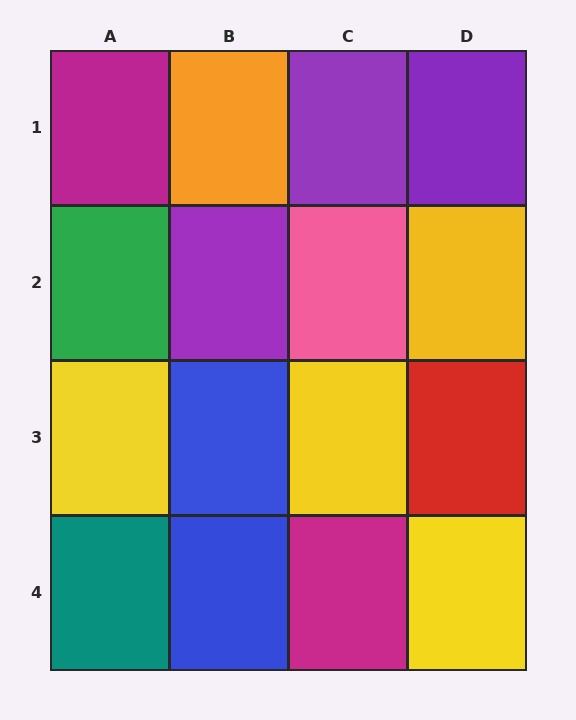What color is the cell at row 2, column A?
Green.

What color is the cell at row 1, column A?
Magenta.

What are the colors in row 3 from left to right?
Yellow, blue, yellow, red.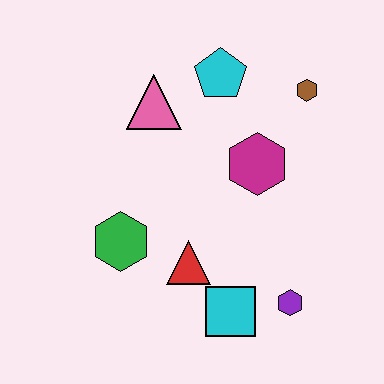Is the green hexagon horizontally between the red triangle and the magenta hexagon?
No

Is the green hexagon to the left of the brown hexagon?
Yes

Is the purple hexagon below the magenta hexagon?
Yes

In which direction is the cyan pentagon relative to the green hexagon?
The cyan pentagon is above the green hexagon.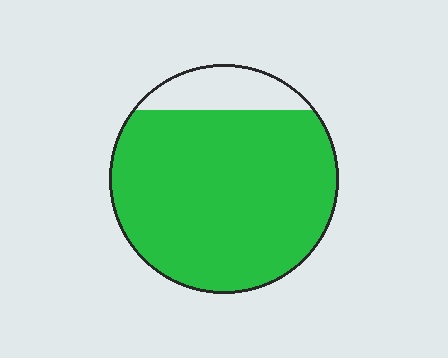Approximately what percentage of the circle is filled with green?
Approximately 85%.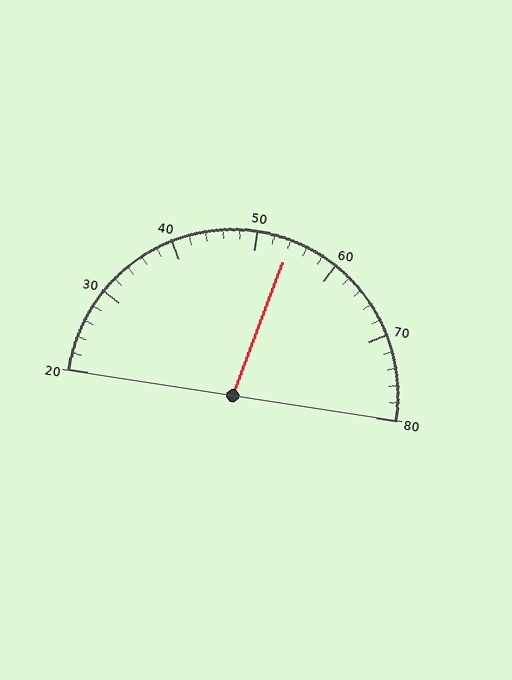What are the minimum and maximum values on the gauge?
The gauge ranges from 20 to 80.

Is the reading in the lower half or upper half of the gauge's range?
The reading is in the upper half of the range (20 to 80).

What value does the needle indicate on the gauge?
The needle indicates approximately 54.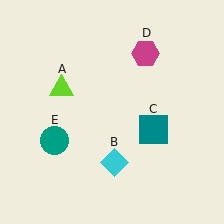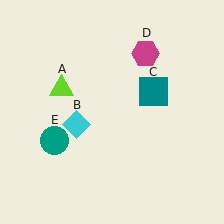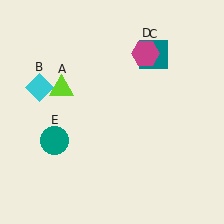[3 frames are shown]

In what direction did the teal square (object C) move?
The teal square (object C) moved up.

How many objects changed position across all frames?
2 objects changed position: cyan diamond (object B), teal square (object C).